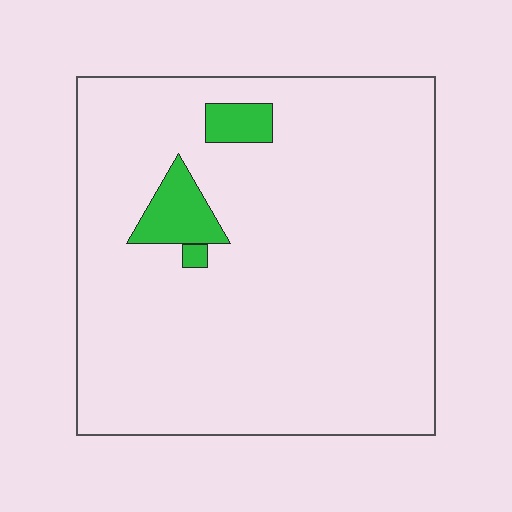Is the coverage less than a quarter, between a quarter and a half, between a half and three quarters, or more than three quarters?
Less than a quarter.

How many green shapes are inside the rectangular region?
3.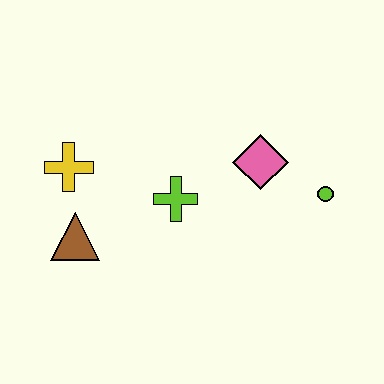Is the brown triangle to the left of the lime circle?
Yes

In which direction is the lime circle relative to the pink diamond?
The lime circle is to the right of the pink diamond.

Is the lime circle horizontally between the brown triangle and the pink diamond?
No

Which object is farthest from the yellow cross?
The lime circle is farthest from the yellow cross.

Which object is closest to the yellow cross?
The brown triangle is closest to the yellow cross.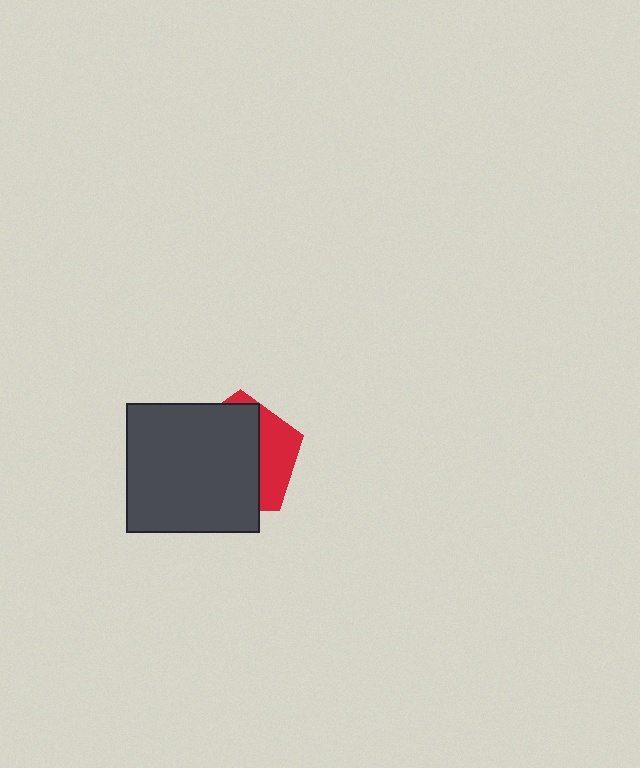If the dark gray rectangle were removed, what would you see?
You would see the complete red pentagon.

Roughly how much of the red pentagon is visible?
A small part of it is visible (roughly 32%).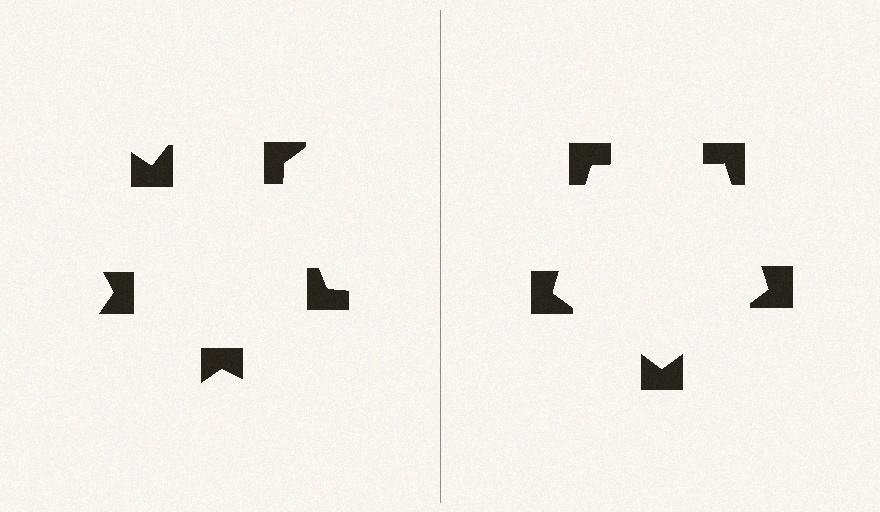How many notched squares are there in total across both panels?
10 — 5 on each side.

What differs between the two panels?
The notched squares are positioned identically on both sides; only the wedge orientations differ. On the right they align to a pentagon; on the left they are misaligned.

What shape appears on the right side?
An illusory pentagon.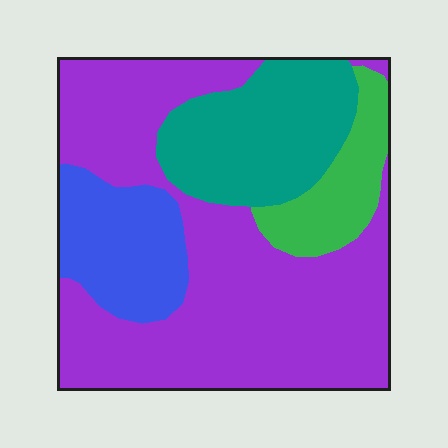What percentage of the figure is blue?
Blue takes up about one eighth (1/8) of the figure.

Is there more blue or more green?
Blue.